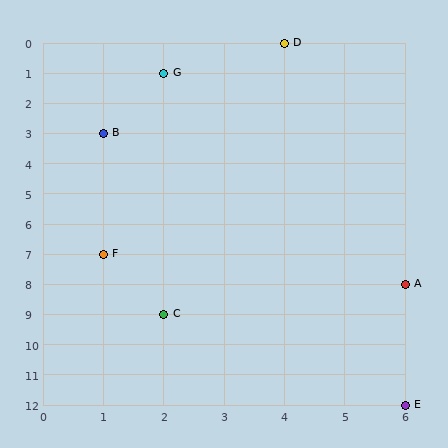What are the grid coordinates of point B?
Point B is at grid coordinates (1, 3).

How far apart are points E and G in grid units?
Points E and G are 4 columns and 11 rows apart (about 11.7 grid units diagonally).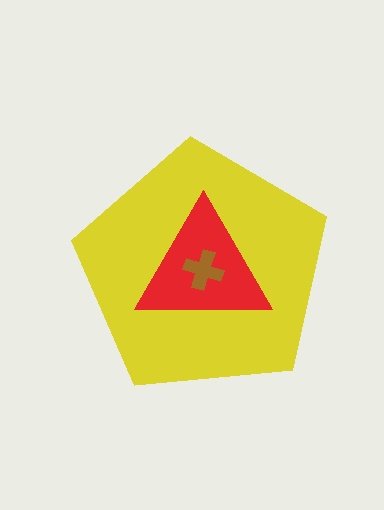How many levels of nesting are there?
3.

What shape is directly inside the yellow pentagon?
The red triangle.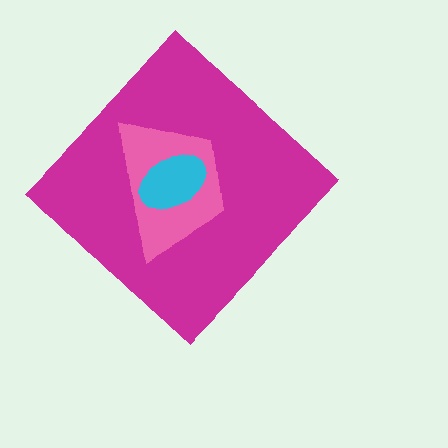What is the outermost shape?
The magenta diamond.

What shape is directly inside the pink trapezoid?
The cyan ellipse.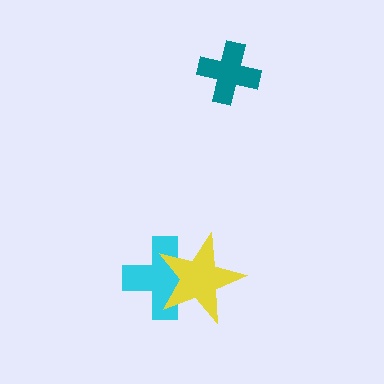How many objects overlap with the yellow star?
1 object overlaps with the yellow star.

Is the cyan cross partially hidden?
Yes, it is partially covered by another shape.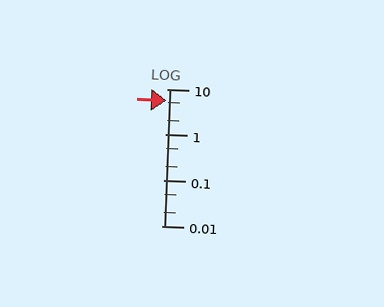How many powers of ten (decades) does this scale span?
The scale spans 3 decades, from 0.01 to 10.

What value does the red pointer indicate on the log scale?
The pointer indicates approximately 5.5.